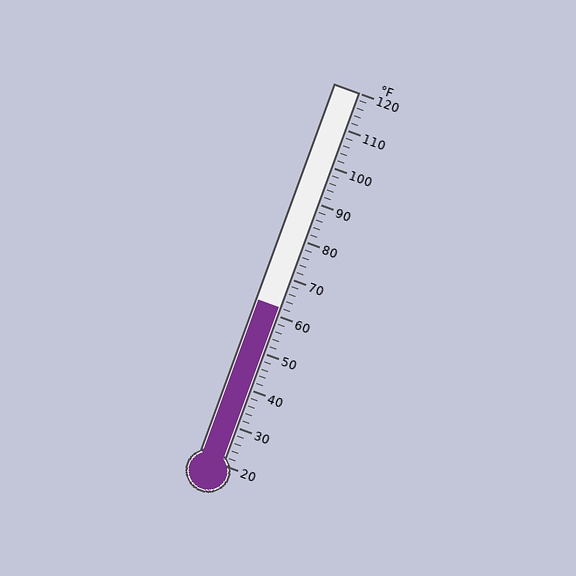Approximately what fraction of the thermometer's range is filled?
The thermometer is filled to approximately 40% of its range.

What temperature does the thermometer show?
The thermometer shows approximately 62°F.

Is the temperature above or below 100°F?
The temperature is below 100°F.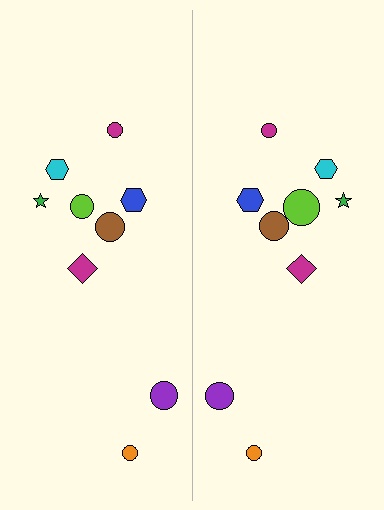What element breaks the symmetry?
The lime circle on the right side has a different size than its mirror counterpart.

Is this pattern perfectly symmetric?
No, the pattern is not perfectly symmetric. The lime circle on the right side has a different size than its mirror counterpart.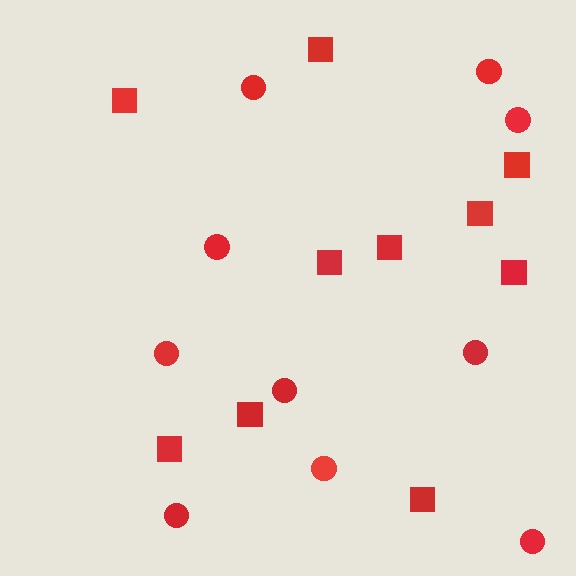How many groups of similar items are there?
There are 2 groups: one group of circles (10) and one group of squares (10).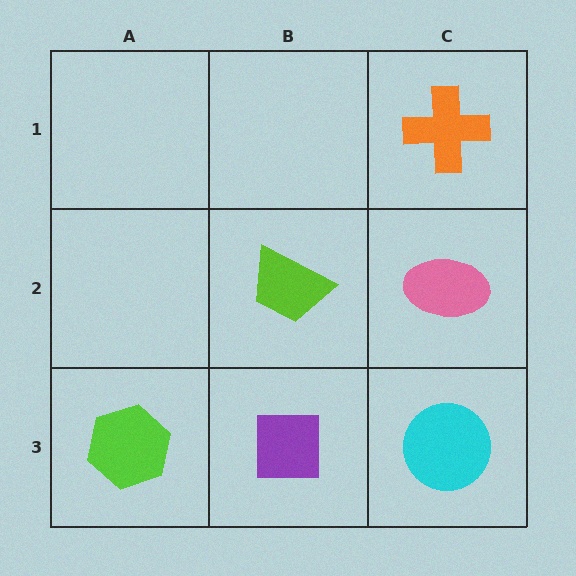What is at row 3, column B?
A purple square.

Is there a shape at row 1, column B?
No, that cell is empty.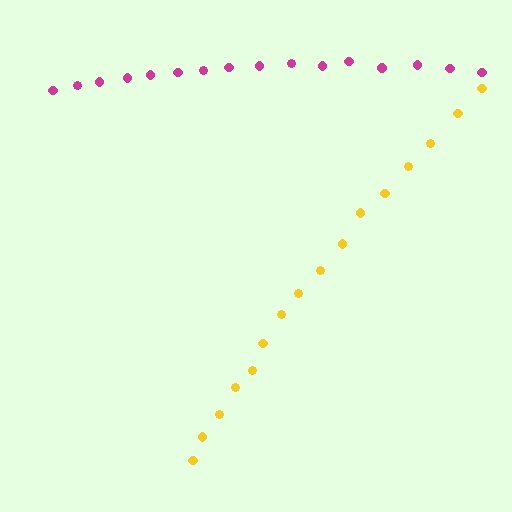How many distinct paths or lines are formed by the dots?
There are 2 distinct paths.